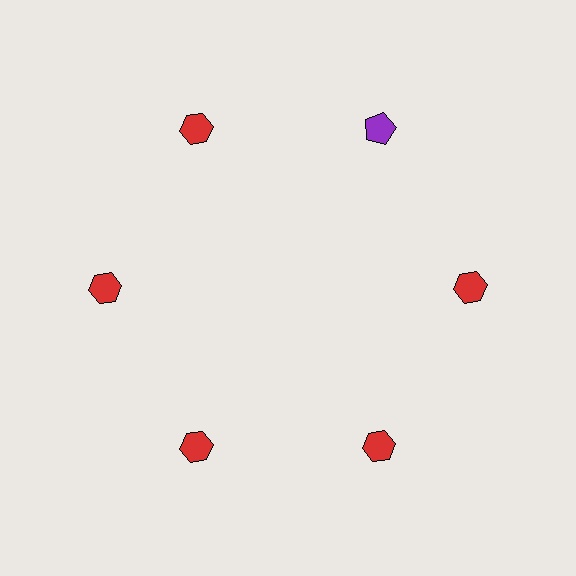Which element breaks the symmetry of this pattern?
The purple pentagon at roughly the 1 o'clock position breaks the symmetry. All other shapes are red hexagons.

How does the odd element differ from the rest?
It differs in both color (purple instead of red) and shape (pentagon instead of hexagon).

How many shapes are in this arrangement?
There are 6 shapes arranged in a ring pattern.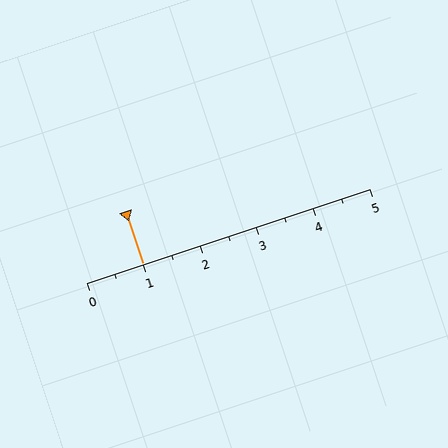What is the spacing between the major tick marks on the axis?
The major ticks are spaced 1 apart.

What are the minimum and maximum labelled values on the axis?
The axis runs from 0 to 5.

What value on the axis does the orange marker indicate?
The marker indicates approximately 1.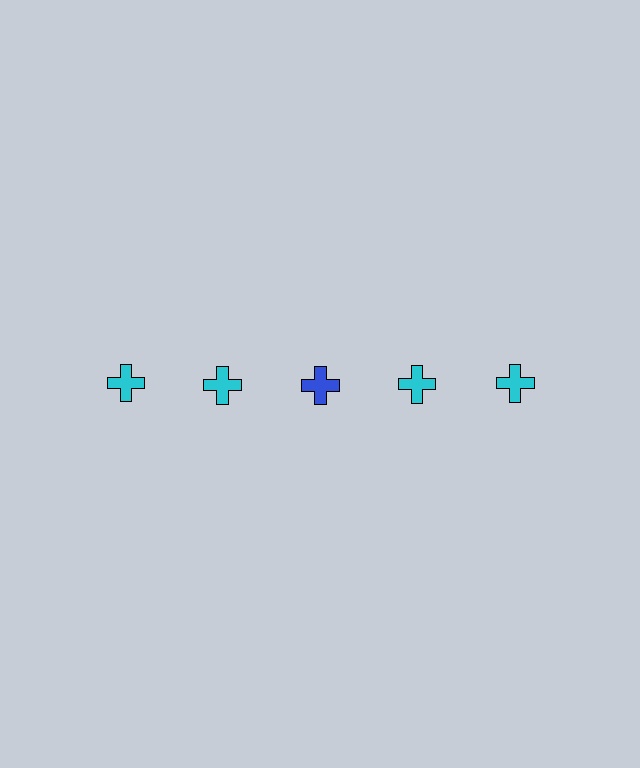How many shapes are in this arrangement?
There are 5 shapes arranged in a grid pattern.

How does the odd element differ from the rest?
It has a different color: blue instead of cyan.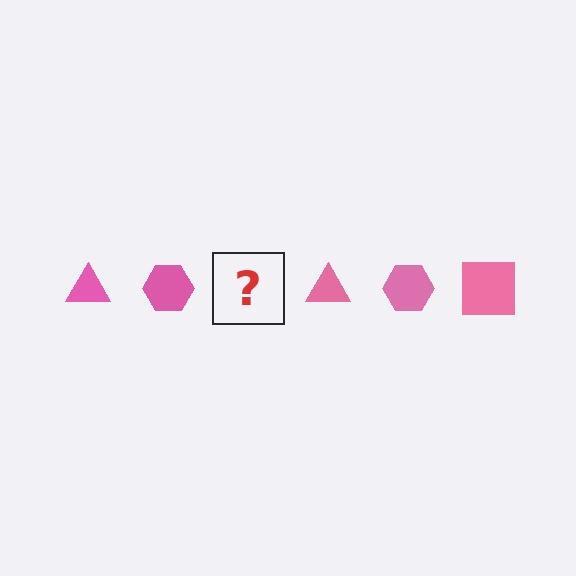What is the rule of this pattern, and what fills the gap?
The rule is that the pattern cycles through triangle, hexagon, square shapes in pink. The gap should be filled with a pink square.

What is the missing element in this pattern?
The missing element is a pink square.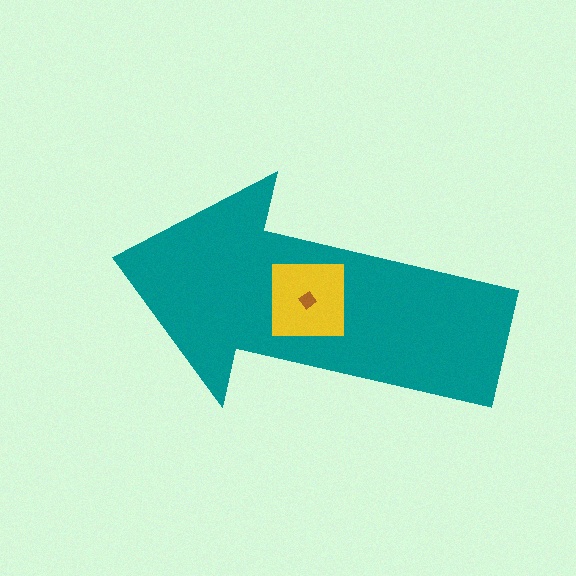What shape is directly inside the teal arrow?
The yellow square.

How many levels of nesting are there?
3.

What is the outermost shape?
The teal arrow.